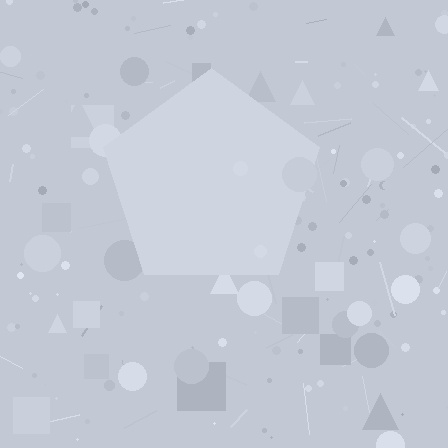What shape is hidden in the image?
A pentagon is hidden in the image.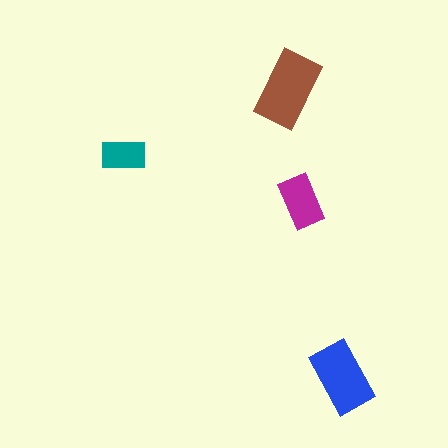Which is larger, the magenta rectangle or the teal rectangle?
The magenta one.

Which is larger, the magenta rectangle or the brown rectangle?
The brown one.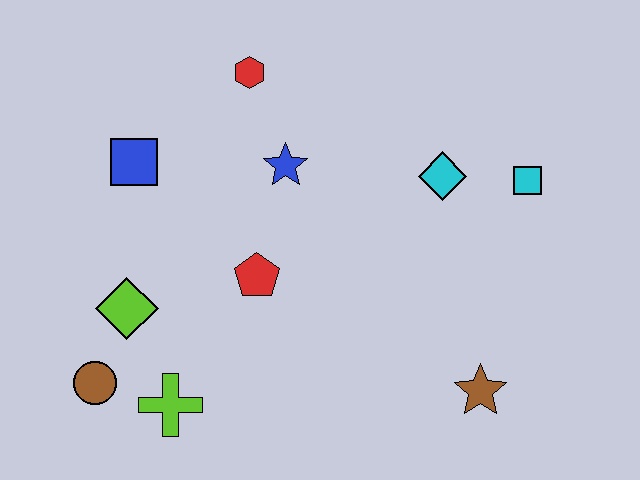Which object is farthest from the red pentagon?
The cyan square is farthest from the red pentagon.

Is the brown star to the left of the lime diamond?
No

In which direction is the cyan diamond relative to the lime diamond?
The cyan diamond is to the right of the lime diamond.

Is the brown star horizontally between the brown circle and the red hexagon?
No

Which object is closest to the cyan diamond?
The cyan square is closest to the cyan diamond.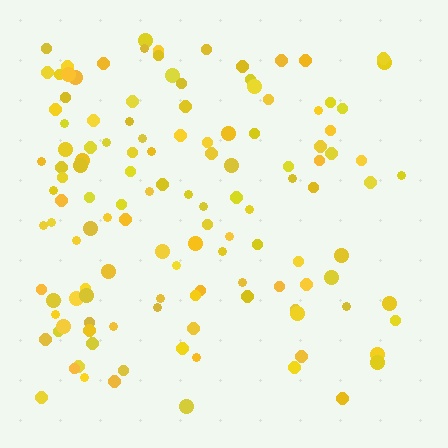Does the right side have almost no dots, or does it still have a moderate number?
Still a moderate number, just noticeably fewer than the left.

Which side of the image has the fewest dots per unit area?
The right.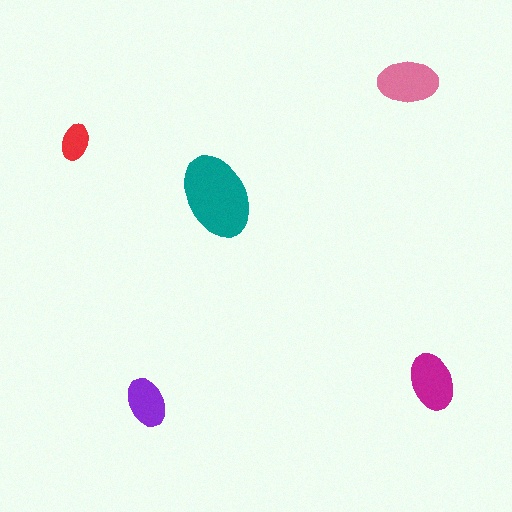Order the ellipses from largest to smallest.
the teal one, the pink one, the magenta one, the purple one, the red one.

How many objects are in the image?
There are 5 objects in the image.